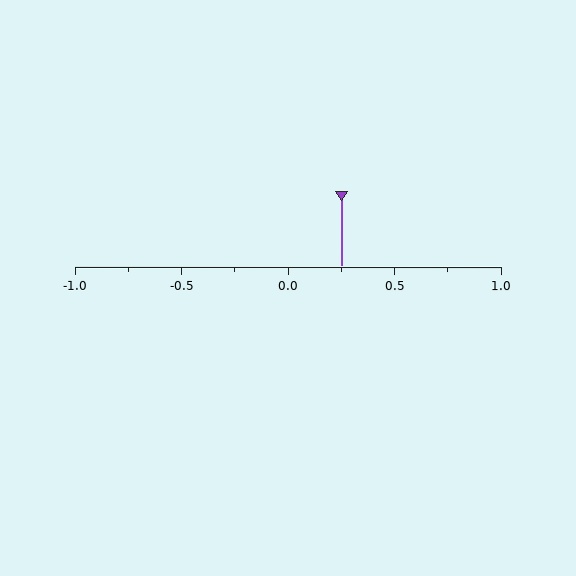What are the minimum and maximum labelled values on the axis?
The axis runs from -1.0 to 1.0.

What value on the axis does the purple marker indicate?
The marker indicates approximately 0.25.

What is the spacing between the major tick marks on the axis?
The major ticks are spaced 0.5 apart.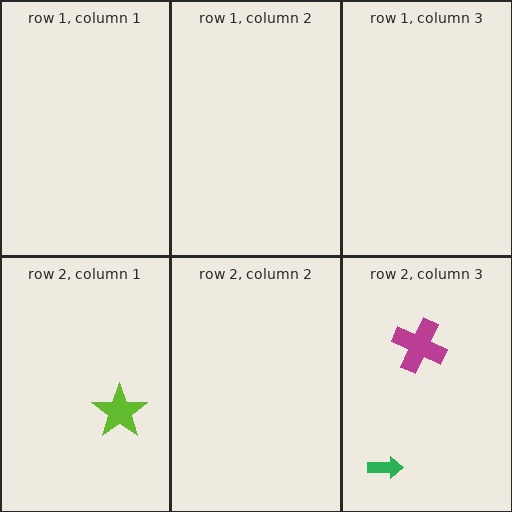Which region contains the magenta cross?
The row 2, column 3 region.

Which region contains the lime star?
The row 2, column 1 region.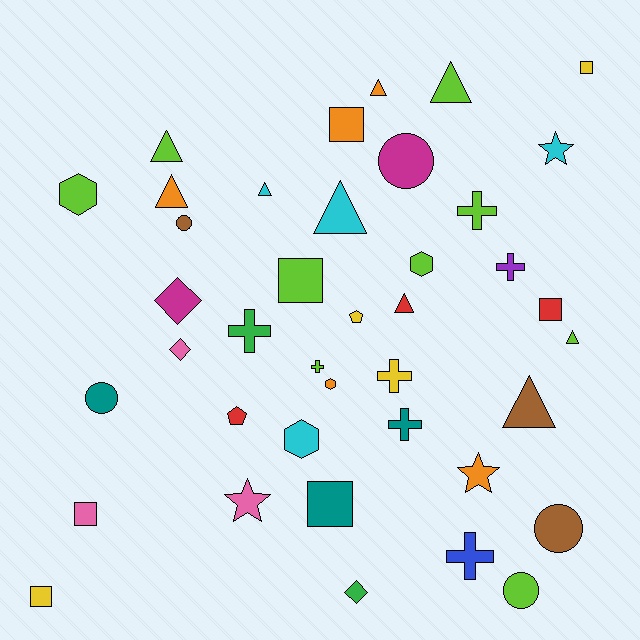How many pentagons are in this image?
There are 2 pentagons.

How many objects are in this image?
There are 40 objects.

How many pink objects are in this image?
There are 3 pink objects.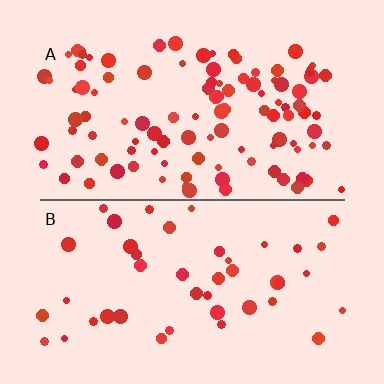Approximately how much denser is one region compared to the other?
Approximately 2.4× — region A over region B.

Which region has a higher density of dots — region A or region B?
A (the top).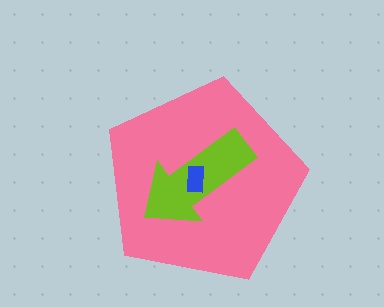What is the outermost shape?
The pink pentagon.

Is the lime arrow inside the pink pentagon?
Yes.